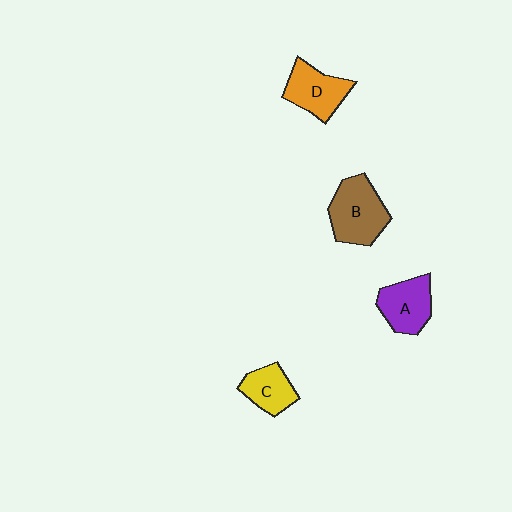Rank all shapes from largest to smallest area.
From largest to smallest: B (brown), D (orange), A (purple), C (yellow).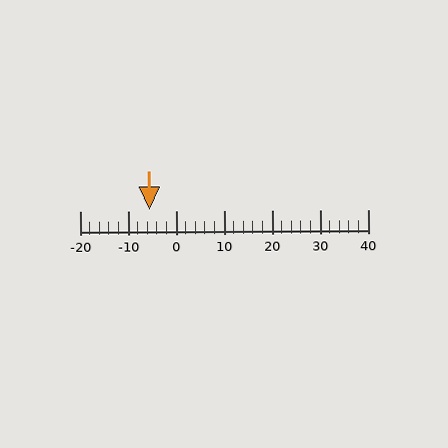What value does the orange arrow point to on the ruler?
The orange arrow points to approximately -6.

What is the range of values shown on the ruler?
The ruler shows values from -20 to 40.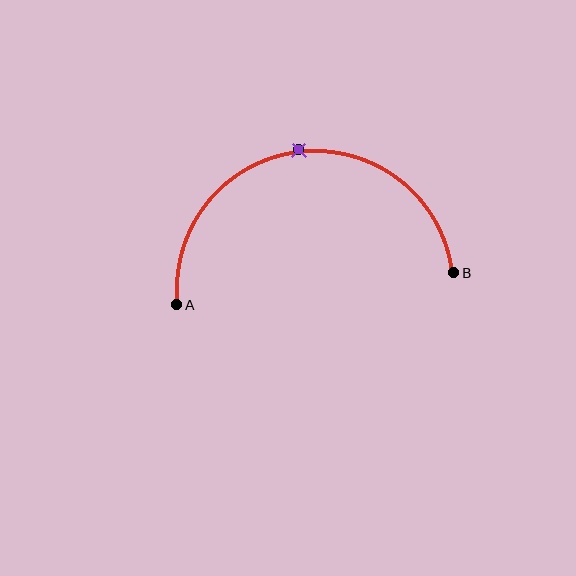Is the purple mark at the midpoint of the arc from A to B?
Yes. The purple mark lies on the arc at equal arc-length from both A and B — it is the arc midpoint.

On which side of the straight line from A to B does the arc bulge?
The arc bulges above the straight line connecting A and B.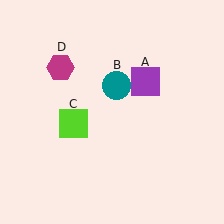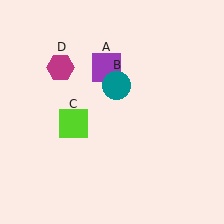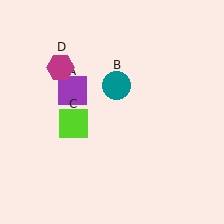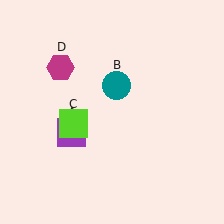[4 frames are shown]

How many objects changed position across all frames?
1 object changed position: purple square (object A).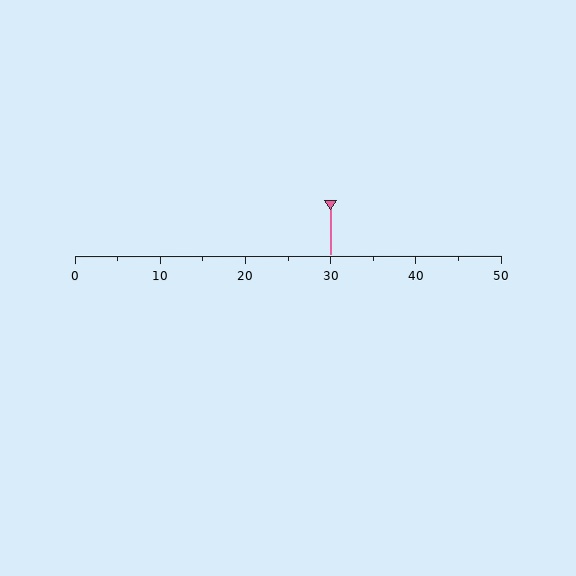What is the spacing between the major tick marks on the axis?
The major ticks are spaced 10 apart.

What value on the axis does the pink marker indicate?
The marker indicates approximately 30.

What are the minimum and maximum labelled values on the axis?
The axis runs from 0 to 50.